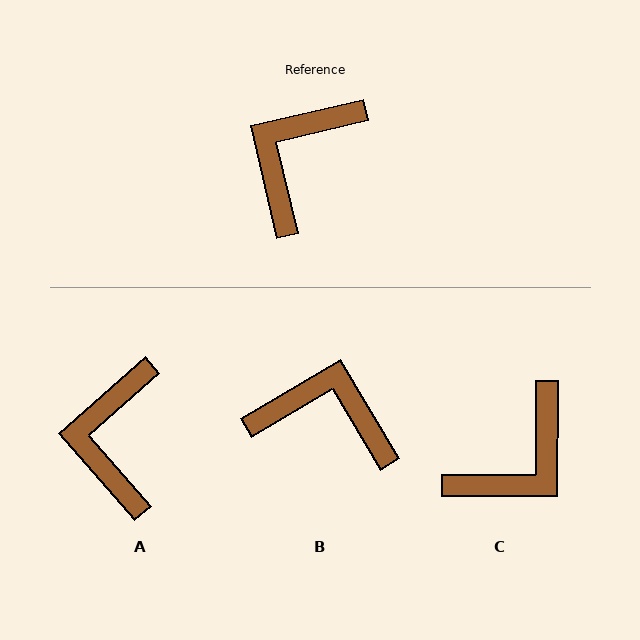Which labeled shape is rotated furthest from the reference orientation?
C, about 167 degrees away.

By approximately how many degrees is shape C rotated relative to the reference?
Approximately 167 degrees counter-clockwise.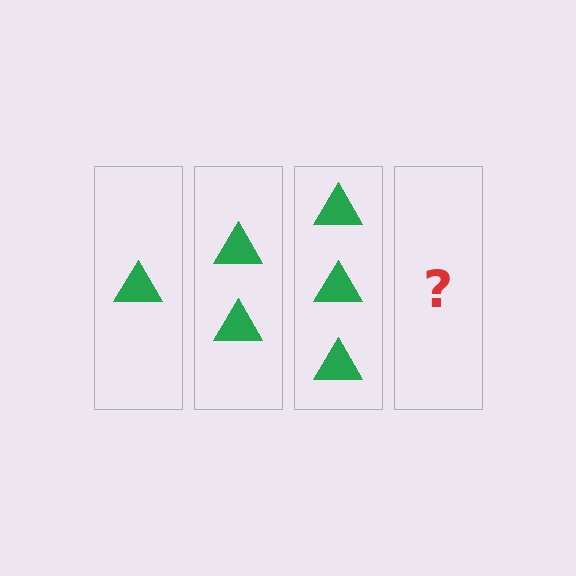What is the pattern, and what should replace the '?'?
The pattern is that each step adds one more triangle. The '?' should be 4 triangles.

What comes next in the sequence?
The next element should be 4 triangles.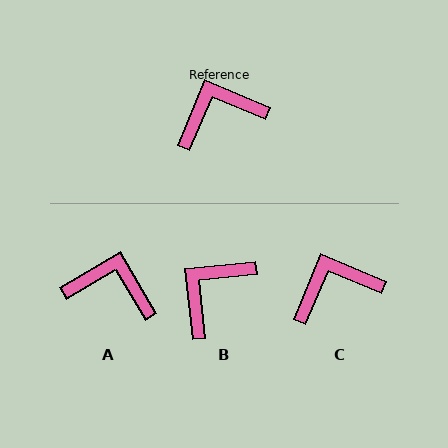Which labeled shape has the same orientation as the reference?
C.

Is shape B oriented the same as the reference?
No, it is off by about 29 degrees.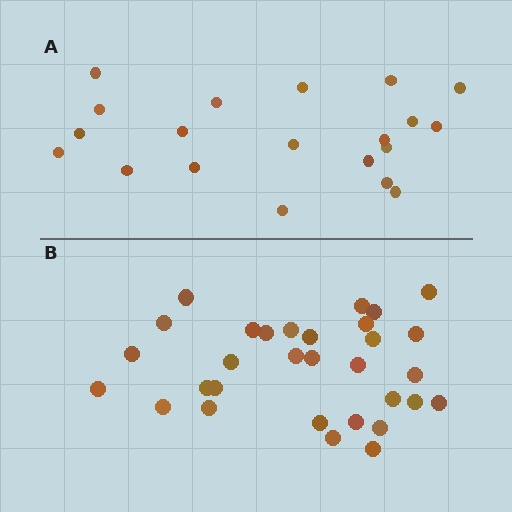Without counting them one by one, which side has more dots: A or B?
Region B (the bottom region) has more dots.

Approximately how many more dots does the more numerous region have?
Region B has roughly 12 or so more dots than region A.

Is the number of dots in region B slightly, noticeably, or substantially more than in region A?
Region B has substantially more. The ratio is roughly 1.6 to 1.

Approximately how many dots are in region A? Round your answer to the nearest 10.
About 20 dots.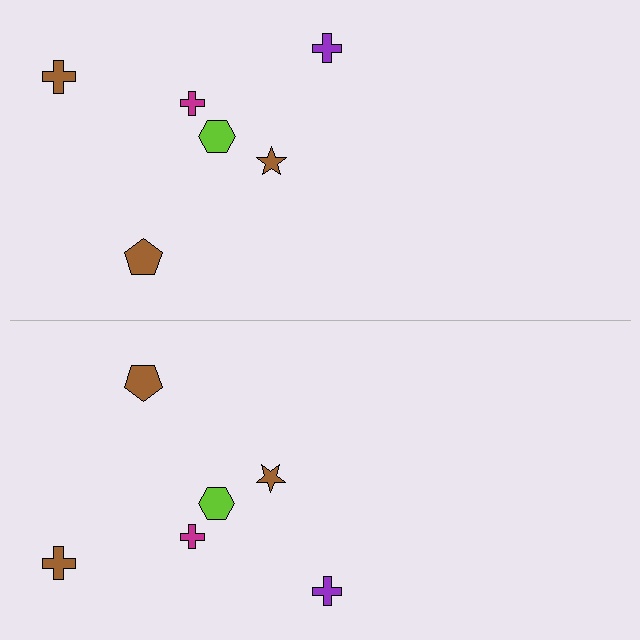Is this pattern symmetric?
Yes, this pattern has bilateral (reflection) symmetry.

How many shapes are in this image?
There are 12 shapes in this image.